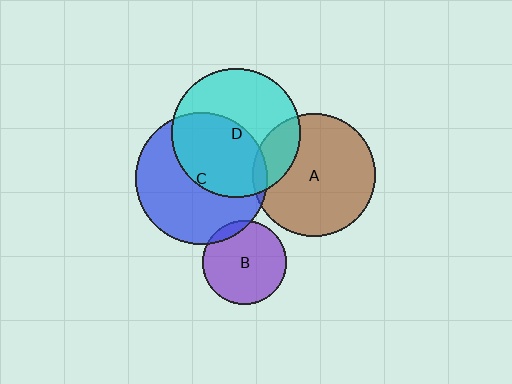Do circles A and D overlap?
Yes.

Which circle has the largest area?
Circle C (blue).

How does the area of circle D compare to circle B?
Approximately 2.4 times.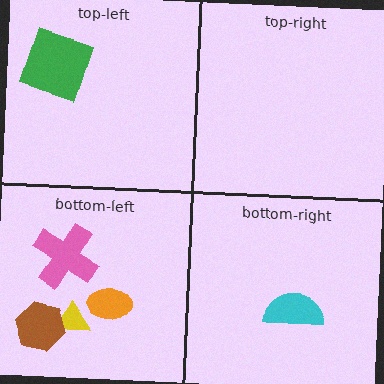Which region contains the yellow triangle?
The bottom-left region.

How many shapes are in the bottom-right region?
1.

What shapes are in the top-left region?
The green square.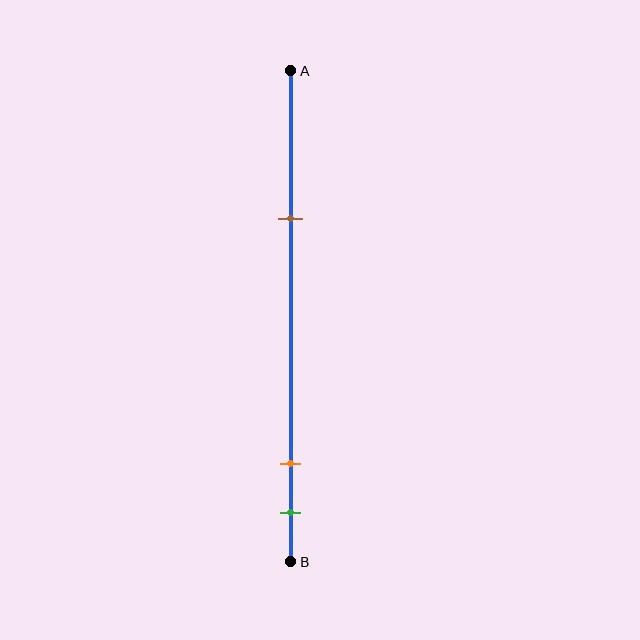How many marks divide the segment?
There are 3 marks dividing the segment.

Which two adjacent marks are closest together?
The orange and green marks are the closest adjacent pair.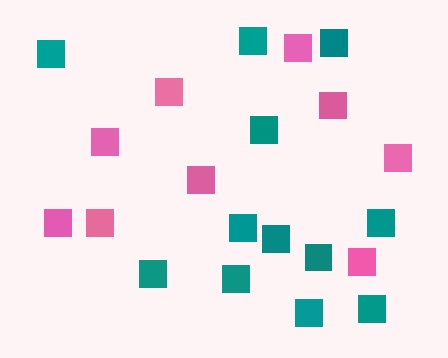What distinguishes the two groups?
There are 2 groups: one group of pink squares (9) and one group of teal squares (12).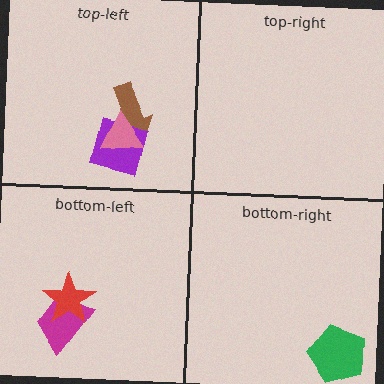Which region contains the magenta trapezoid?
The bottom-left region.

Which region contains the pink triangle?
The top-left region.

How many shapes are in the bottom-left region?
2.